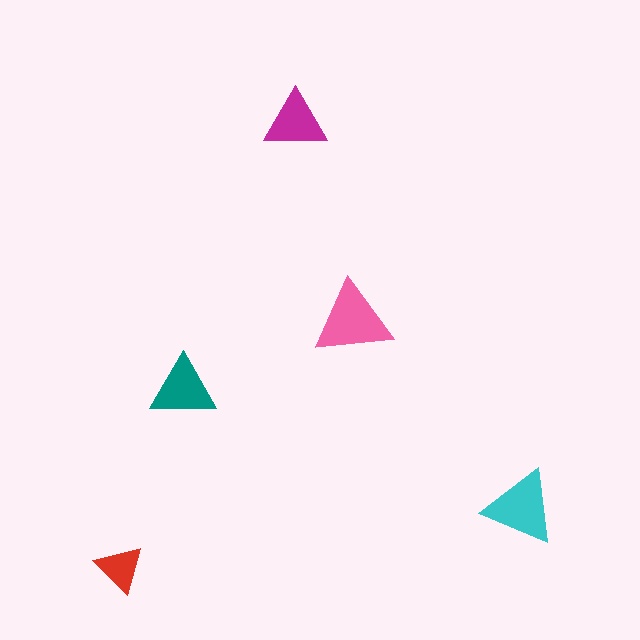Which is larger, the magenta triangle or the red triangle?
The magenta one.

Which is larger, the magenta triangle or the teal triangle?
The teal one.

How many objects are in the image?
There are 5 objects in the image.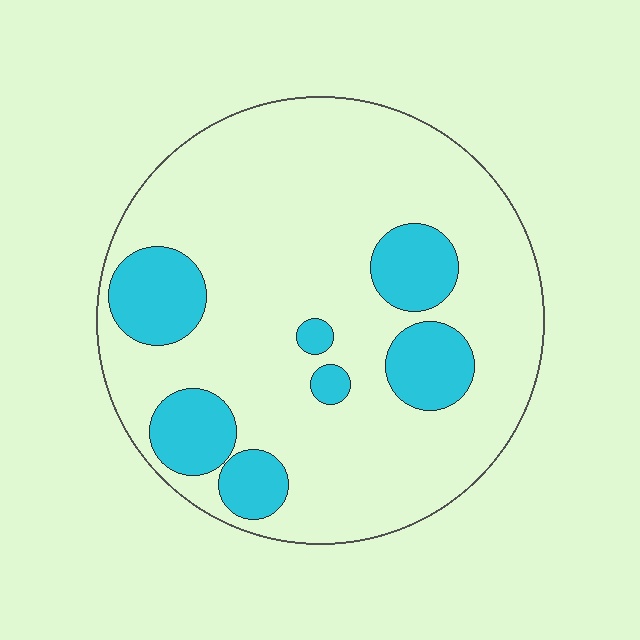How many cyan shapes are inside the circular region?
7.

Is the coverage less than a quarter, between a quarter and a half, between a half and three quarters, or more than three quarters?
Less than a quarter.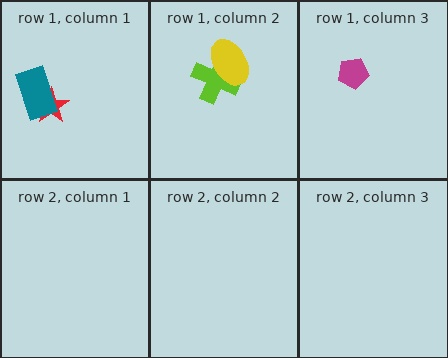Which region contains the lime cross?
The row 1, column 2 region.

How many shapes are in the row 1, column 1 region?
2.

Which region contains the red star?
The row 1, column 1 region.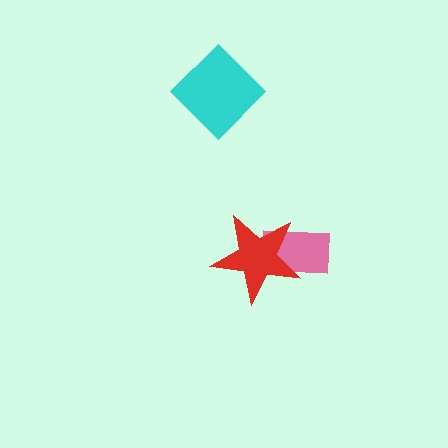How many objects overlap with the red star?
1 object overlaps with the red star.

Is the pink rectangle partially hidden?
Yes, it is partially covered by another shape.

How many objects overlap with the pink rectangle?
1 object overlaps with the pink rectangle.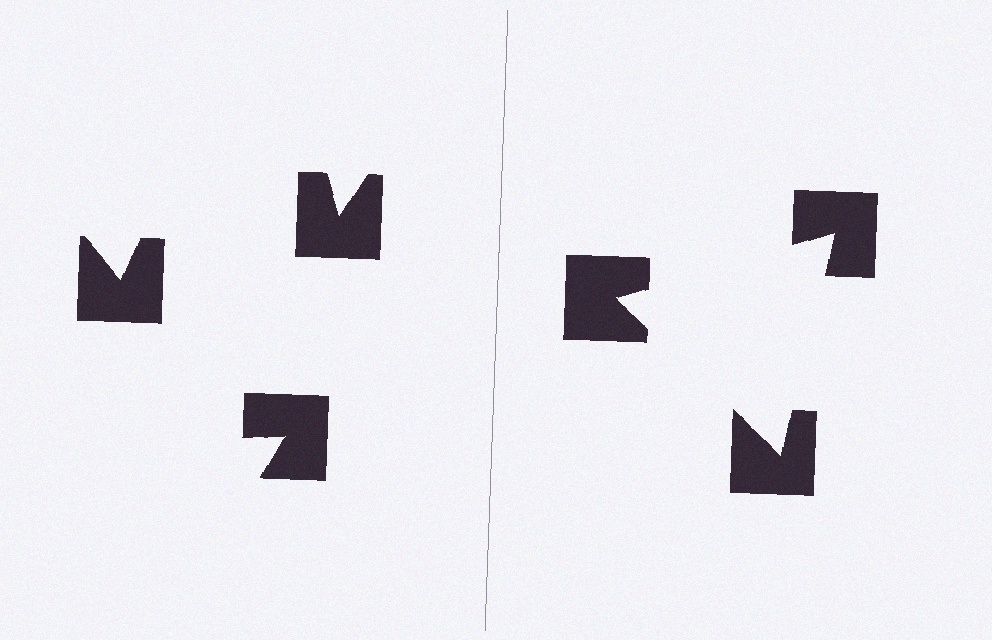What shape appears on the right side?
An illusory triangle.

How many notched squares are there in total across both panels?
6 — 3 on each side.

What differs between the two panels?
The notched squares are positioned identically on both sides; only the wedge orientations differ. On the right they align to a triangle; on the left they are misaligned.